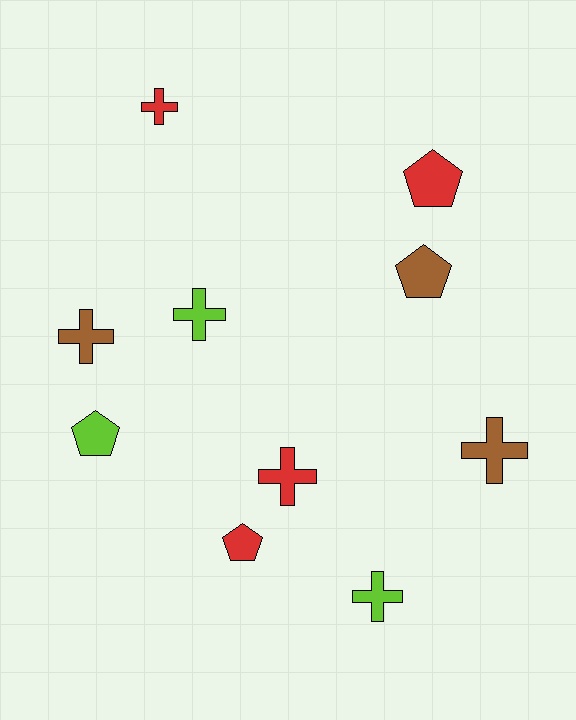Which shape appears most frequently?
Cross, with 6 objects.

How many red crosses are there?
There are 2 red crosses.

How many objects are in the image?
There are 10 objects.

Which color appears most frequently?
Red, with 4 objects.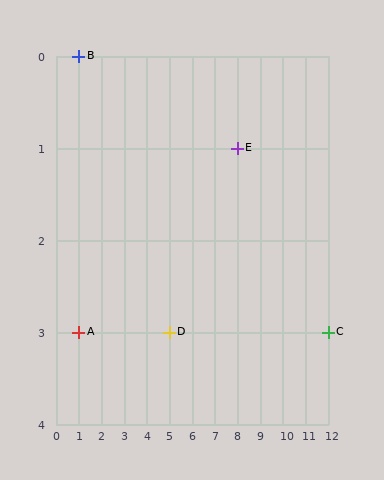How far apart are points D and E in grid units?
Points D and E are 3 columns and 2 rows apart (about 3.6 grid units diagonally).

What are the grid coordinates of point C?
Point C is at grid coordinates (12, 3).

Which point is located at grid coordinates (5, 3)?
Point D is at (5, 3).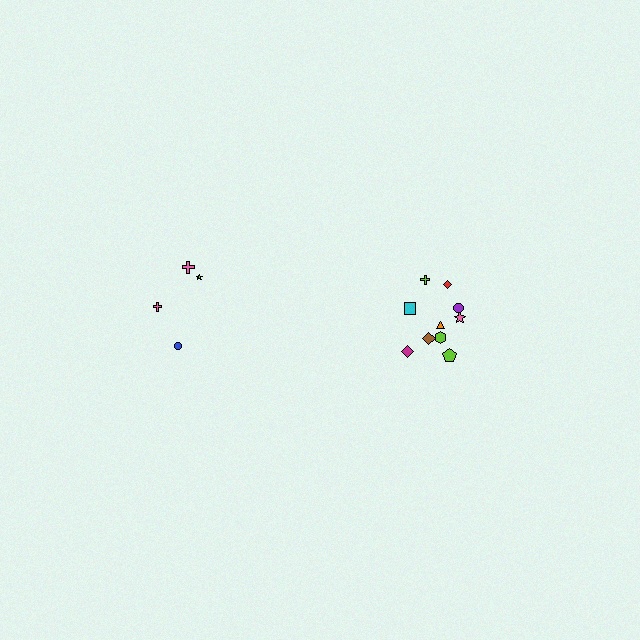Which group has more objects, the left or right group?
The right group.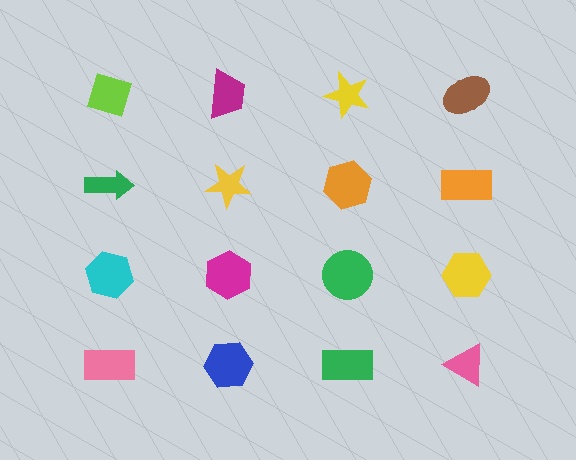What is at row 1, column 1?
A lime diamond.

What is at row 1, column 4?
A brown ellipse.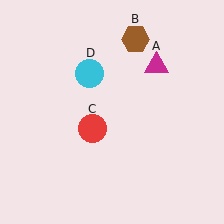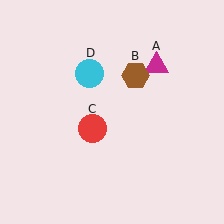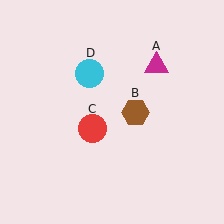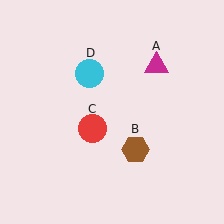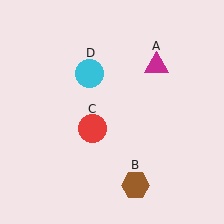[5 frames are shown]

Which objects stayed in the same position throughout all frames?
Magenta triangle (object A) and red circle (object C) and cyan circle (object D) remained stationary.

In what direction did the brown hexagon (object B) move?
The brown hexagon (object B) moved down.